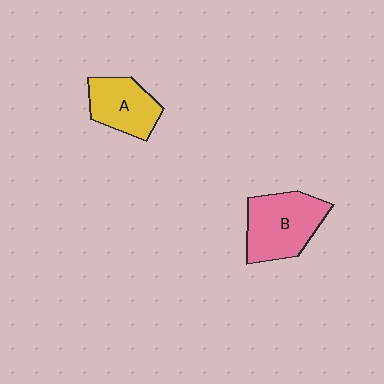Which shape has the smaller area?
Shape A (yellow).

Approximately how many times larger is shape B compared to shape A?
Approximately 1.4 times.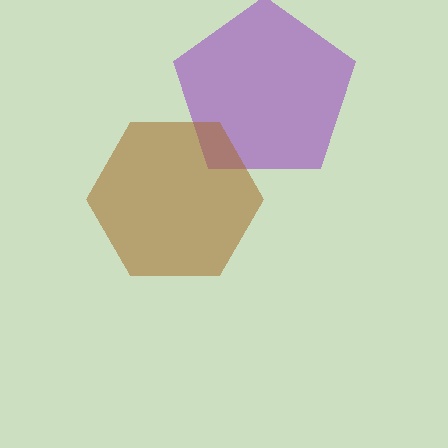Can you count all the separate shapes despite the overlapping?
Yes, there are 2 separate shapes.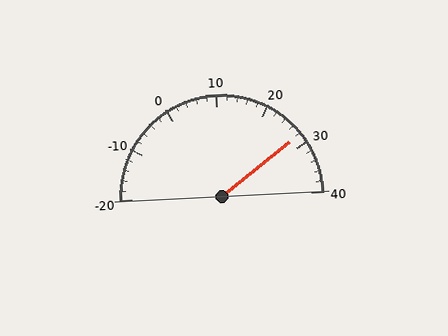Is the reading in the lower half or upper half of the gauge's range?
The reading is in the upper half of the range (-20 to 40).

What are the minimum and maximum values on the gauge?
The gauge ranges from -20 to 40.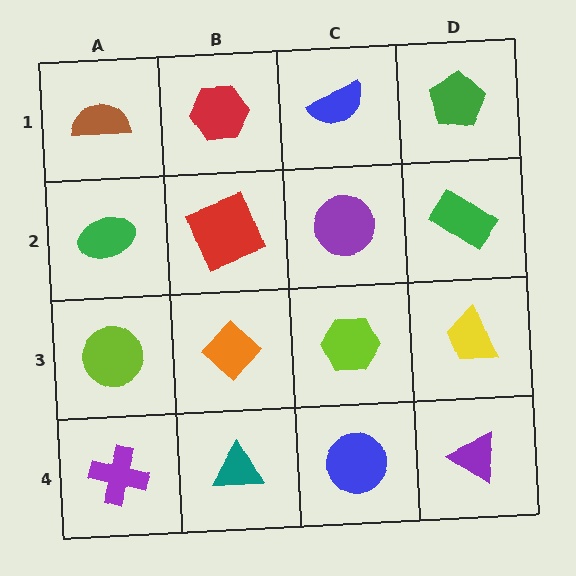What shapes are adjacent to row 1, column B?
A red square (row 2, column B), a brown semicircle (row 1, column A), a blue semicircle (row 1, column C).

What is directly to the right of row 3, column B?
A lime hexagon.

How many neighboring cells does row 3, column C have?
4.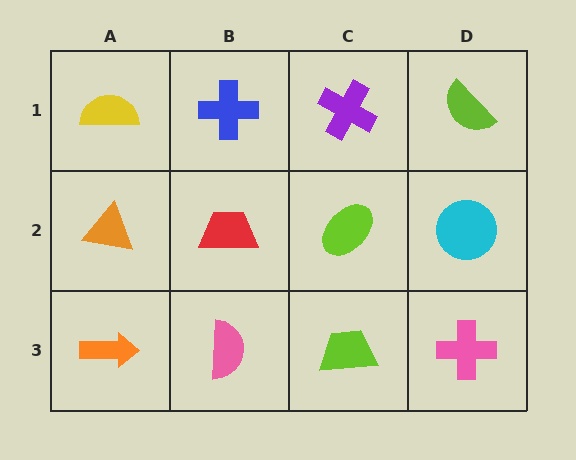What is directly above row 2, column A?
A yellow semicircle.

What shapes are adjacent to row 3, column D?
A cyan circle (row 2, column D), a lime trapezoid (row 3, column C).